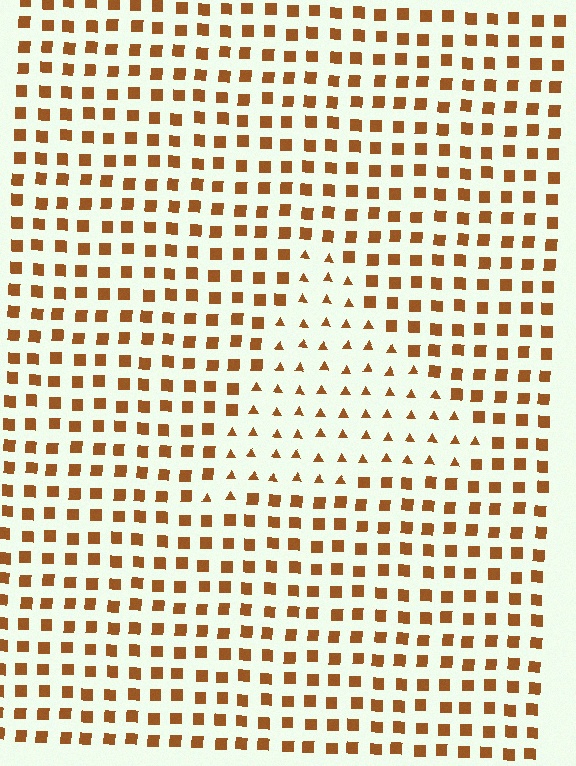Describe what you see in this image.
The image is filled with small brown elements arranged in a uniform grid. A triangle-shaped region contains triangles, while the surrounding area contains squares. The boundary is defined purely by the change in element shape.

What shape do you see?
I see a triangle.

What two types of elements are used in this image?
The image uses triangles inside the triangle region and squares outside it.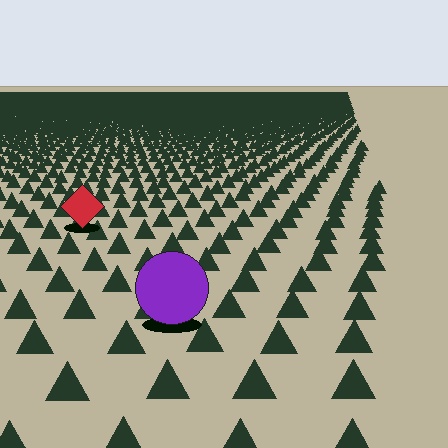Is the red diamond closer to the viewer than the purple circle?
No. The purple circle is closer — you can tell from the texture gradient: the ground texture is coarser near it.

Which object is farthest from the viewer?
The red diamond is farthest from the viewer. It appears smaller and the ground texture around it is denser.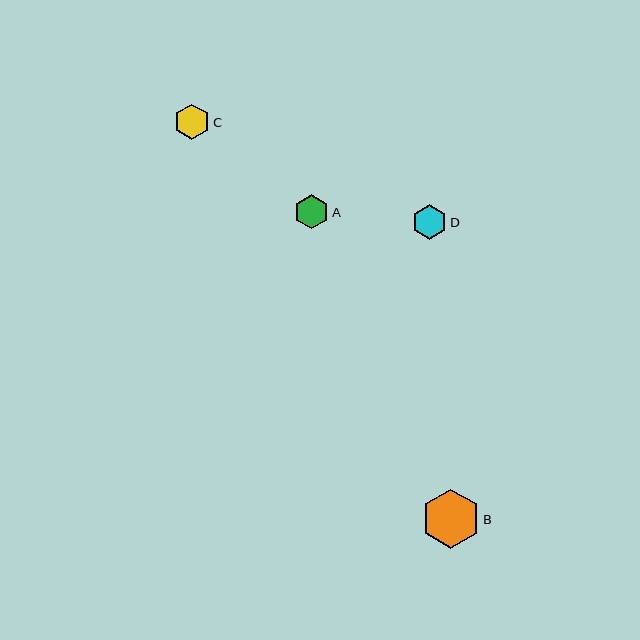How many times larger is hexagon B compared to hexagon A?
Hexagon B is approximately 1.7 times the size of hexagon A.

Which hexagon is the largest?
Hexagon B is the largest with a size of approximately 59 pixels.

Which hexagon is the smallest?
Hexagon A is the smallest with a size of approximately 34 pixels.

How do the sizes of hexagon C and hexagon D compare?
Hexagon C and hexagon D are approximately the same size.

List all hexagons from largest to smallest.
From largest to smallest: B, C, D, A.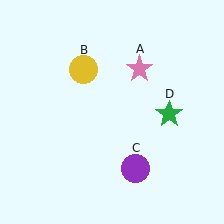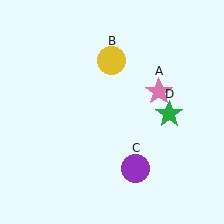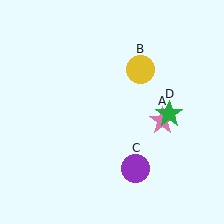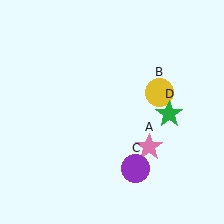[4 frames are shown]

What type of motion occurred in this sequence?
The pink star (object A), yellow circle (object B) rotated clockwise around the center of the scene.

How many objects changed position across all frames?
2 objects changed position: pink star (object A), yellow circle (object B).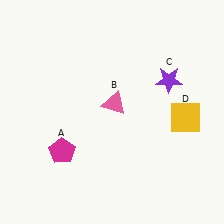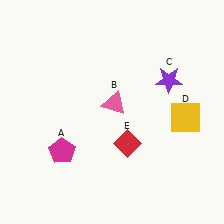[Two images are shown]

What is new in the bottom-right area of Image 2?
A red diamond (E) was added in the bottom-right area of Image 2.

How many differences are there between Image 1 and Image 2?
There is 1 difference between the two images.